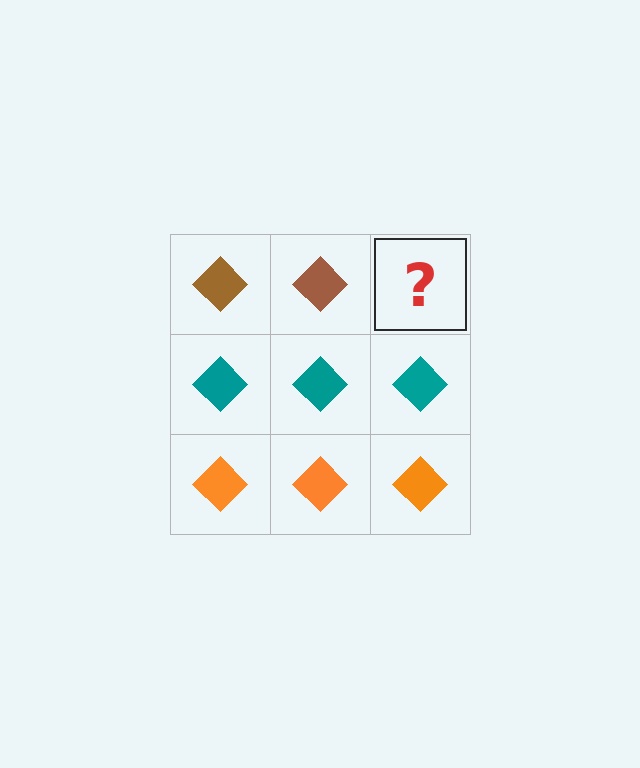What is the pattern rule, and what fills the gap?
The rule is that each row has a consistent color. The gap should be filled with a brown diamond.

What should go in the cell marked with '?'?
The missing cell should contain a brown diamond.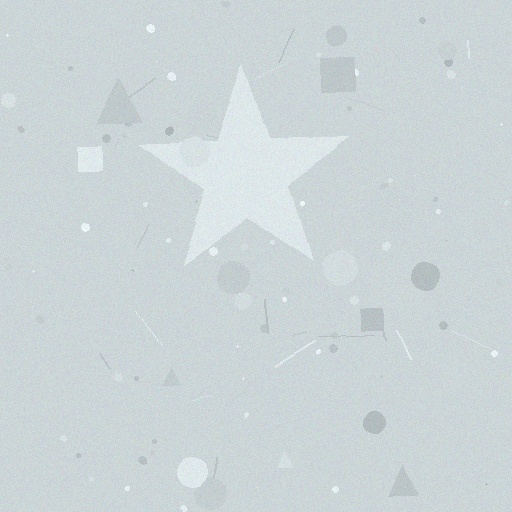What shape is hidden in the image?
A star is hidden in the image.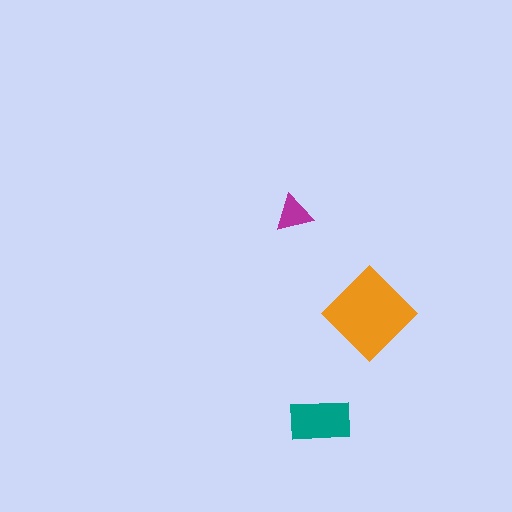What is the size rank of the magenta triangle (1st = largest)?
3rd.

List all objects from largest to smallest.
The orange diamond, the teal rectangle, the magenta triangle.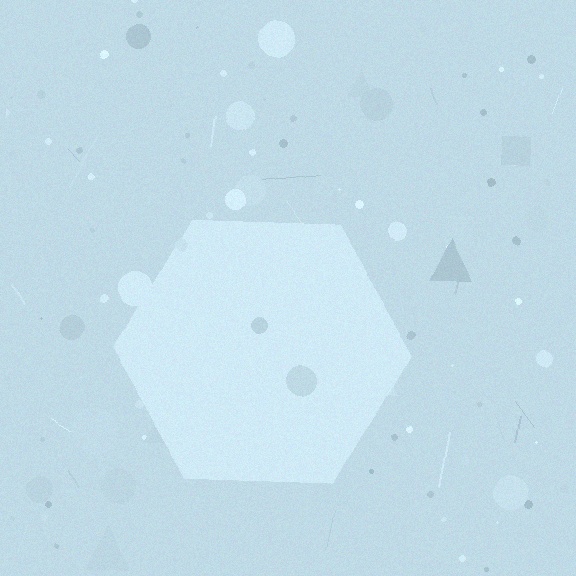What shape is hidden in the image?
A hexagon is hidden in the image.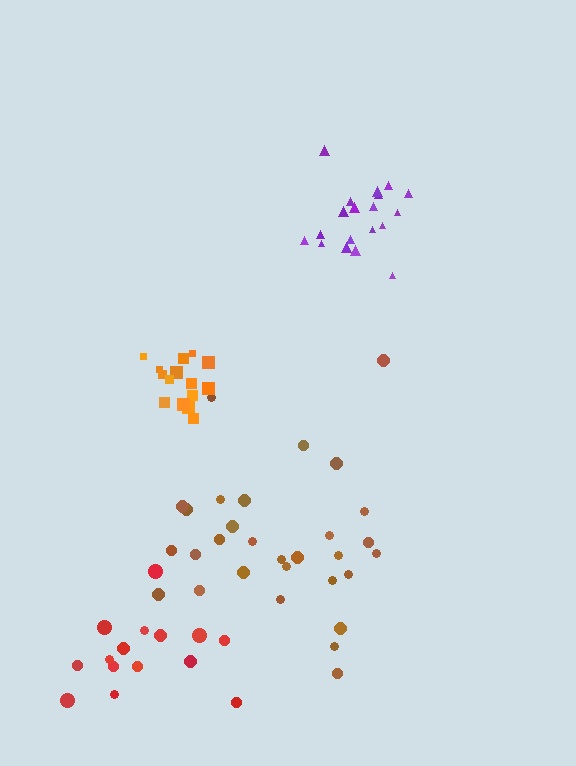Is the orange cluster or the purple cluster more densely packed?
Orange.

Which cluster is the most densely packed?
Orange.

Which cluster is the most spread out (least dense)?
Red.